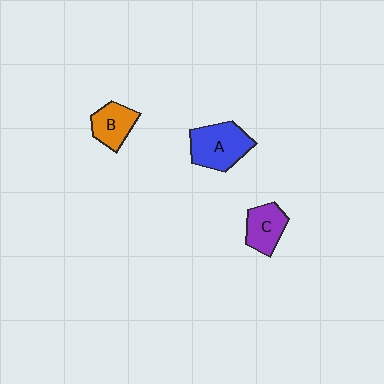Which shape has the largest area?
Shape A (blue).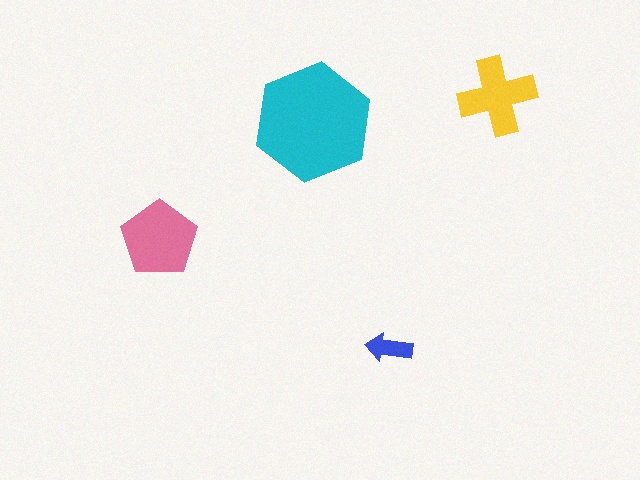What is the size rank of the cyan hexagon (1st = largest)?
1st.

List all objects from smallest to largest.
The blue arrow, the yellow cross, the pink pentagon, the cyan hexagon.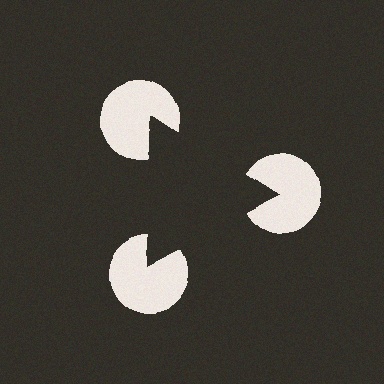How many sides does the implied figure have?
3 sides.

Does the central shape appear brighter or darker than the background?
It typically appears slightly darker than the background, even though no actual brightness change is drawn.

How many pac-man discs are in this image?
There are 3 — one at each vertex of the illusory triangle.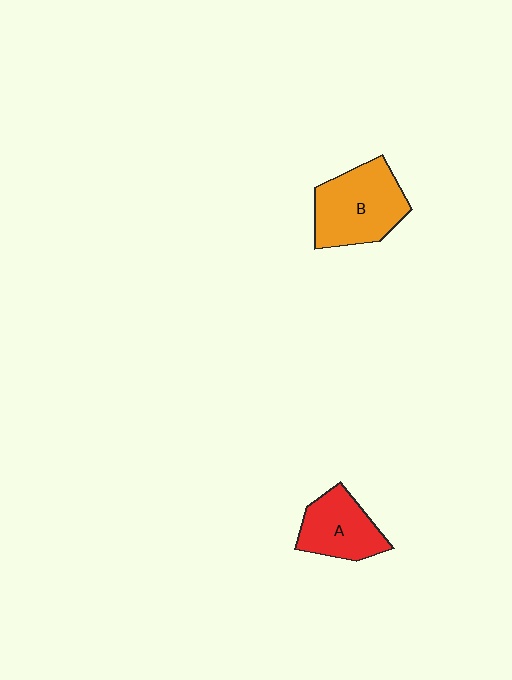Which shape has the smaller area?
Shape A (red).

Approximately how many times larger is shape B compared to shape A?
Approximately 1.4 times.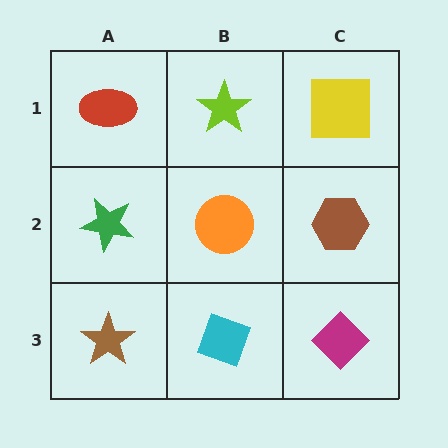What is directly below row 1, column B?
An orange circle.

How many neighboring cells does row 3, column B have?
3.